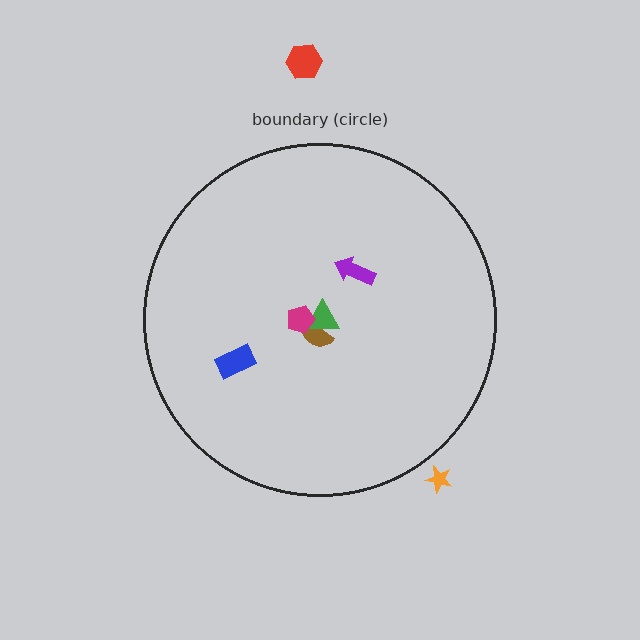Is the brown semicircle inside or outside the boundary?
Inside.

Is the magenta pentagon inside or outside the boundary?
Inside.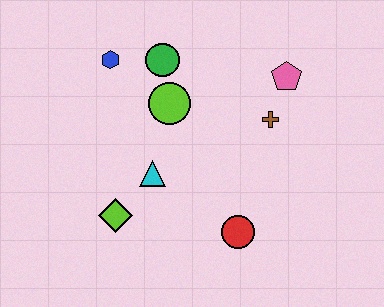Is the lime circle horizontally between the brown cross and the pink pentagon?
No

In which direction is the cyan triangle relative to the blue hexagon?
The cyan triangle is below the blue hexagon.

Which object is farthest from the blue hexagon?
The red circle is farthest from the blue hexagon.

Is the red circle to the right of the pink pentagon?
No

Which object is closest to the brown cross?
The pink pentagon is closest to the brown cross.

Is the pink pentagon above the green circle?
No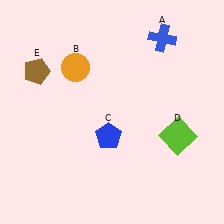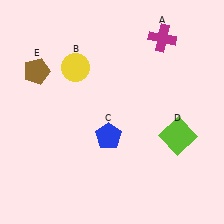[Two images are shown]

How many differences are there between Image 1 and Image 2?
There are 2 differences between the two images.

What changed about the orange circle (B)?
In Image 1, B is orange. In Image 2, it changed to yellow.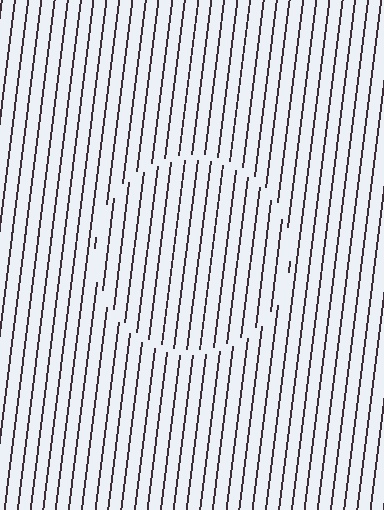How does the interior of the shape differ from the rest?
The interior of the shape contains the same grating, shifted by half a period — the contour is defined by the phase discontinuity where line-ends from the inner and outer gratings abut.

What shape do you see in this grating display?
An illusory circle. The interior of the shape contains the same grating, shifted by half a period — the contour is defined by the phase discontinuity where line-ends from the inner and outer gratings abut.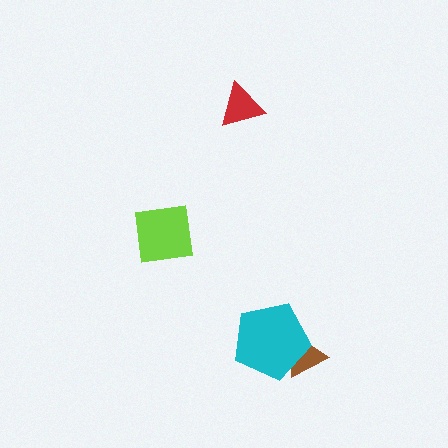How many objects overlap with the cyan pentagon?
1 object overlaps with the cyan pentagon.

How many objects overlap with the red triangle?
0 objects overlap with the red triangle.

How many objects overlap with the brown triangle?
1 object overlaps with the brown triangle.